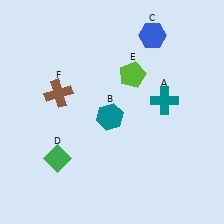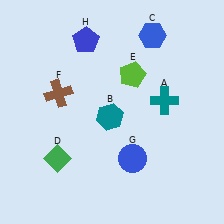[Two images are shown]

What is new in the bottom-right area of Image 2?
A blue circle (G) was added in the bottom-right area of Image 2.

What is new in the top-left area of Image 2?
A blue pentagon (H) was added in the top-left area of Image 2.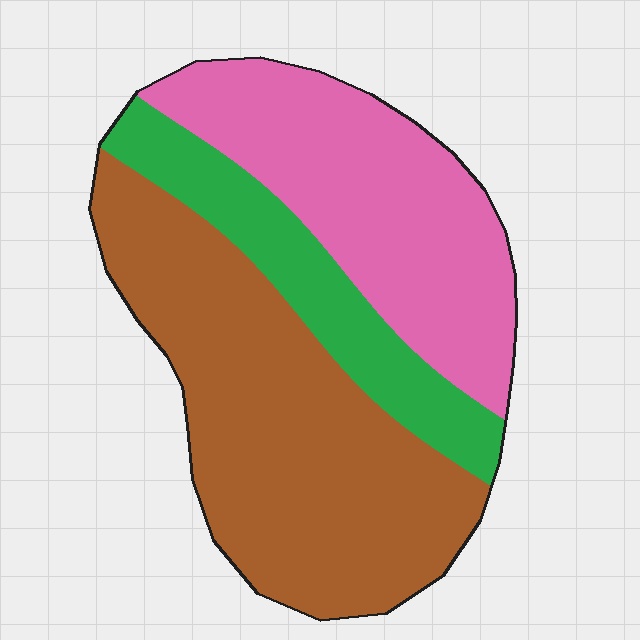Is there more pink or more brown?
Brown.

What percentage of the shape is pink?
Pink covers about 35% of the shape.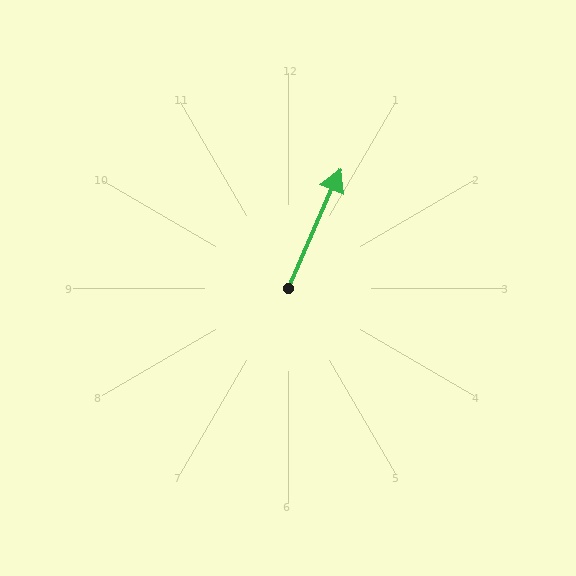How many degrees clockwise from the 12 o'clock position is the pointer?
Approximately 24 degrees.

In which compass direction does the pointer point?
Northeast.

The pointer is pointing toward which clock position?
Roughly 1 o'clock.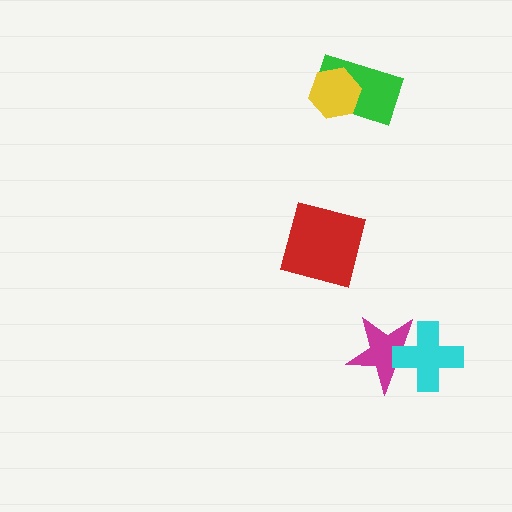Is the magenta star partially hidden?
Yes, it is partially covered by another shape.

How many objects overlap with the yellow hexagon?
1 object overlaps with the yellow hexagon.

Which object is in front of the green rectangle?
The yellow hexagon is in front of the green rectangle.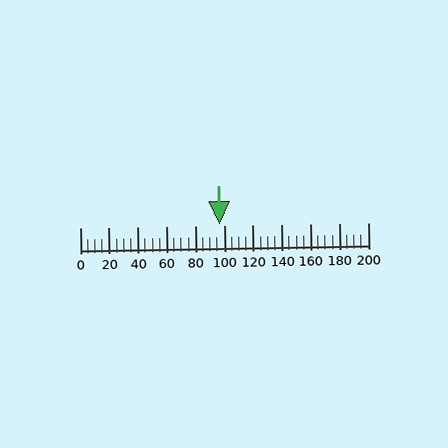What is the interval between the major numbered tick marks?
The major tick marks are spaced 20 units apart.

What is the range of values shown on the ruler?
The ruler shows values from 0 to 200.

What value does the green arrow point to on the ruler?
The green arrow points to approximately 97.